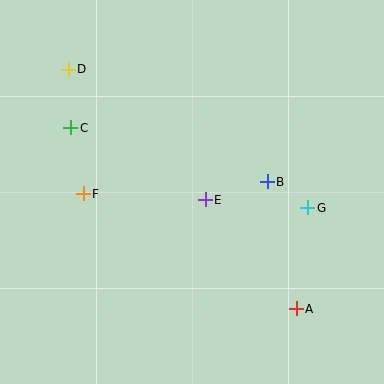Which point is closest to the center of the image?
Point E at (205, 200) is closest to the center.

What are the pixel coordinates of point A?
Point A is at (296, 309).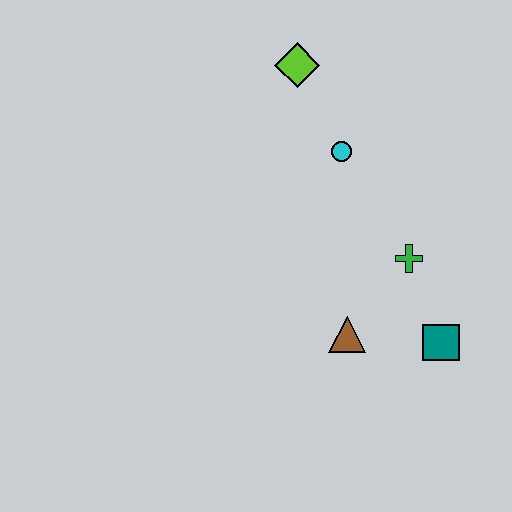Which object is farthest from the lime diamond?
The teal square is farthest from the lime diamond.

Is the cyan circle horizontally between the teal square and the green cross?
No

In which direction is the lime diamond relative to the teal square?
The lime diamond is above the teal square.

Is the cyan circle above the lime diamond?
No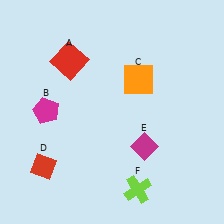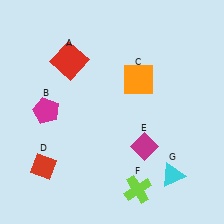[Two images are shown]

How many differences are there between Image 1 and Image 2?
There is 1 difference between the two images.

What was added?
A cyan triangle (G) was added in Image 2.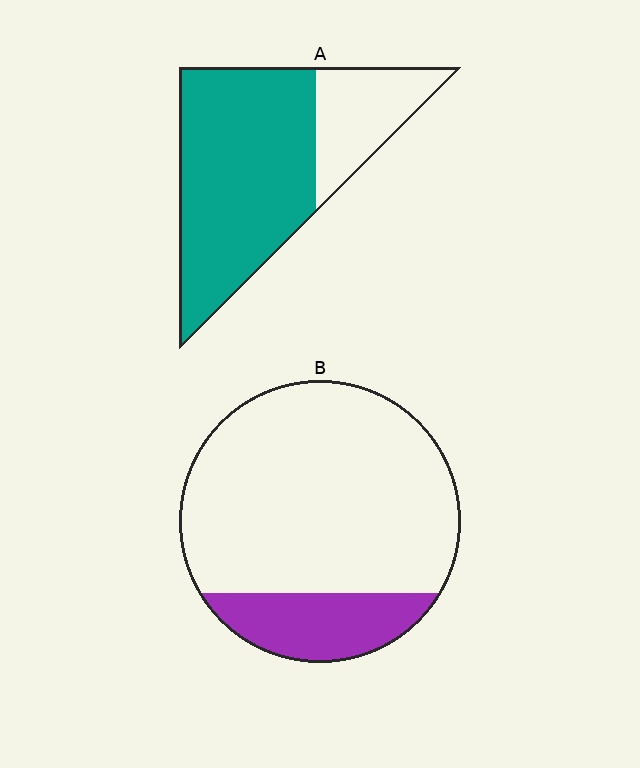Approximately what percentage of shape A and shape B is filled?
A is approximately 75% and B is approximately 20%.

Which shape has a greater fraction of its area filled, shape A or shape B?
Shape A.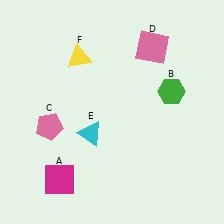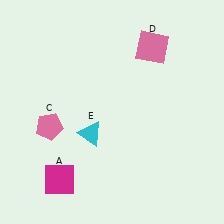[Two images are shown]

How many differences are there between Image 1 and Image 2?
There are 2 differences between the two images.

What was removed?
The yellow triangle (F), the green hexagon (B) were removed in Image 2.